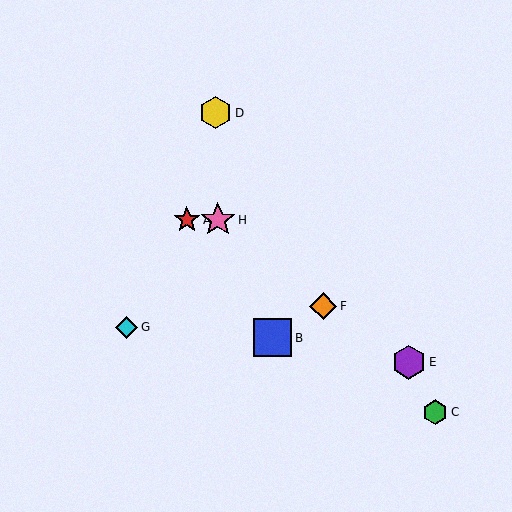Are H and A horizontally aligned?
Yes, both are at y≈220.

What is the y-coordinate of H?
Object H is at y≈220.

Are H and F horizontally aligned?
No, H is at y≈220 and F is at y≈306.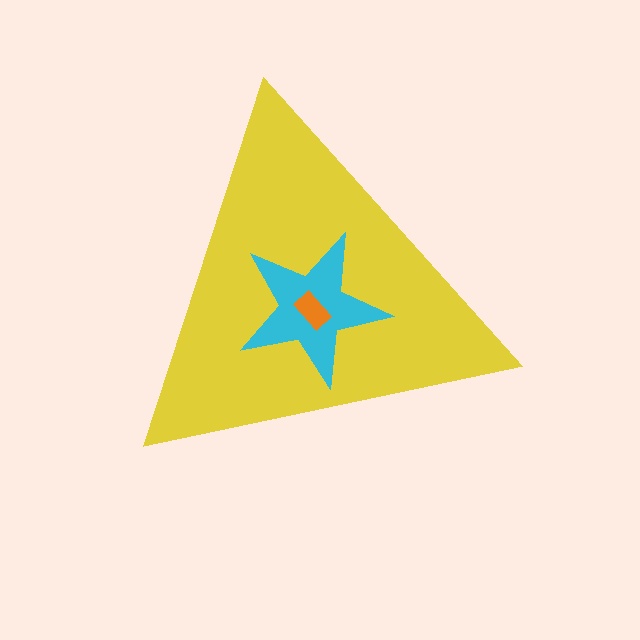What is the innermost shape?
The orange rectangle.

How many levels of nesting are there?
3.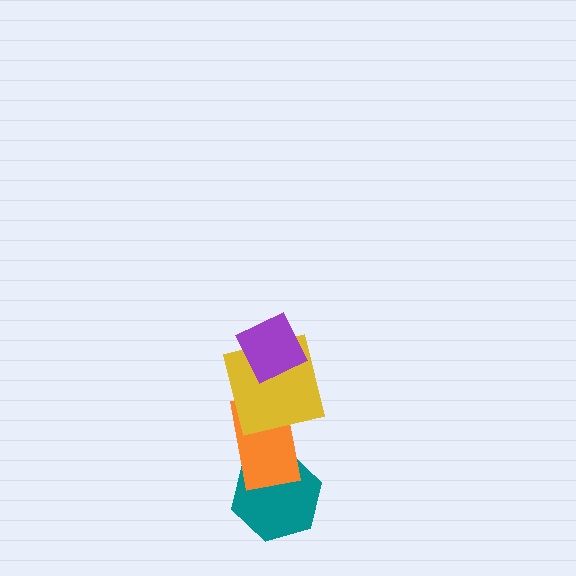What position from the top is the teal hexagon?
The teal hexagon is 4th from the top.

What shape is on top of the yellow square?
The purple diamond is on top of the yellow square.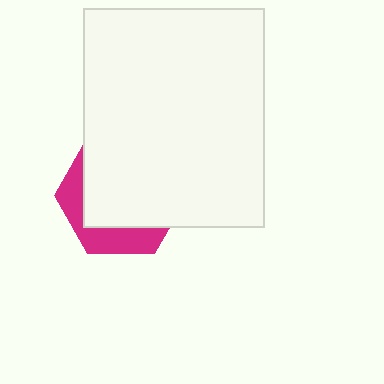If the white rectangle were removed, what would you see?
You would see the complete magenta hexagon.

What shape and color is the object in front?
The object in front is a white rectangle.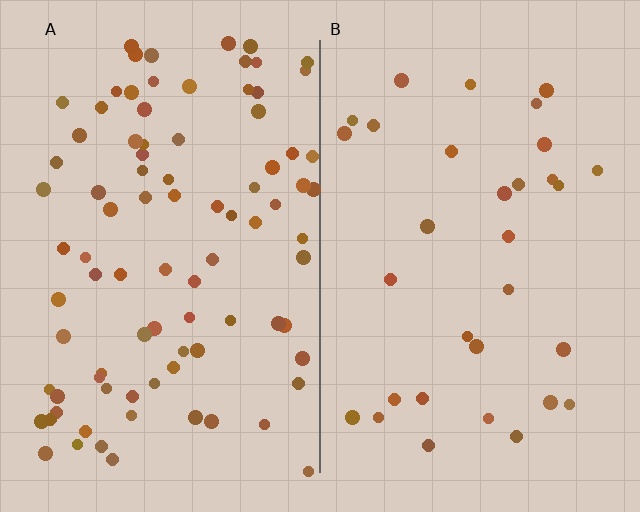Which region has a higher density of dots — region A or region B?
A (the left).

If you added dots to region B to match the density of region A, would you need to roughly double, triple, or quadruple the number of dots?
Approximately triple.